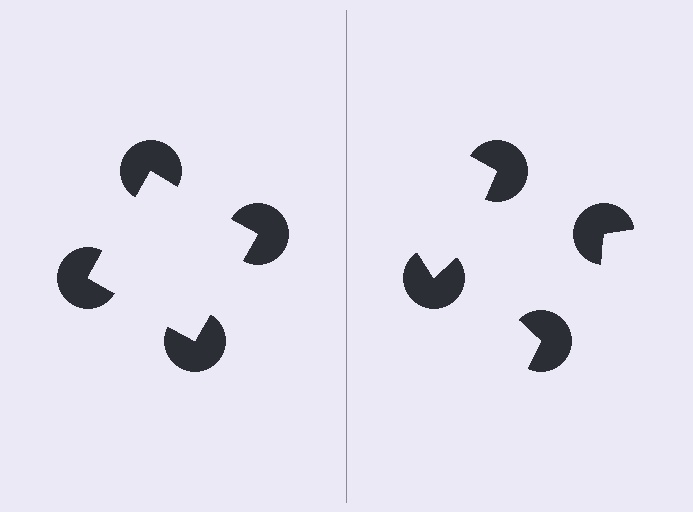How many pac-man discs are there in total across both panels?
8 — 4 on each side.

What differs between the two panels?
The pac-man discs are positioned identically on both sides; only the wedge orientations differ. On the left they align to a square; on the right they are misaligned.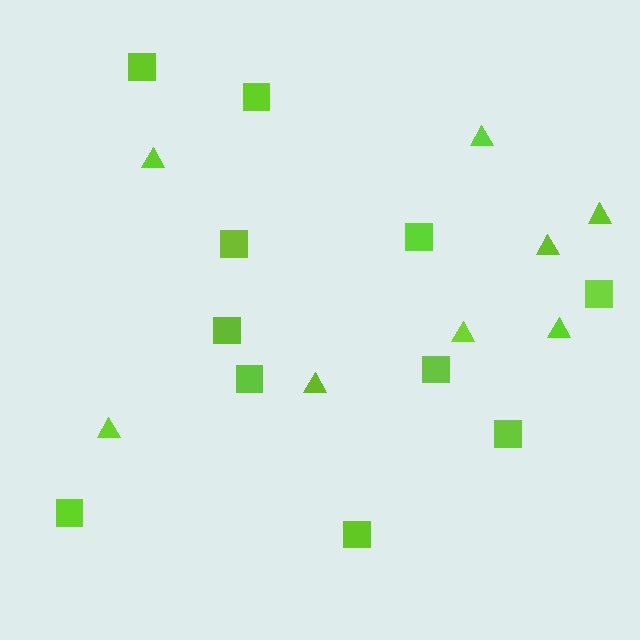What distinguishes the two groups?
There are 2 groups: one group of triangles (8) and one group of squares (11).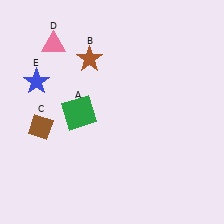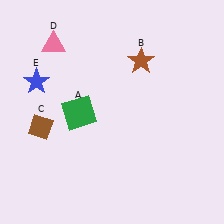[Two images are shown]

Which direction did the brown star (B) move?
The brown star (B) moved right.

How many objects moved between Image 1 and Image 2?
1 object moved between the two images.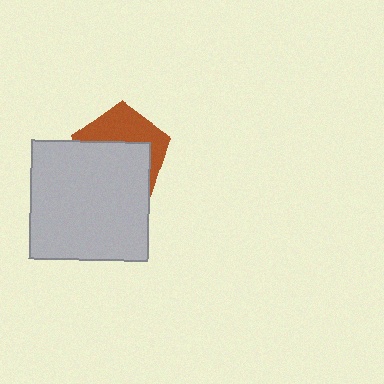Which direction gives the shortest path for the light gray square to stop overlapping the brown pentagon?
Moving down gives the shortest separation.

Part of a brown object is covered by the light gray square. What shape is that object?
It is a pentagon.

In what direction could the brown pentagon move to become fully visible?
The brown pentagon could move up. That would shift it out from behind the light gray square entirely.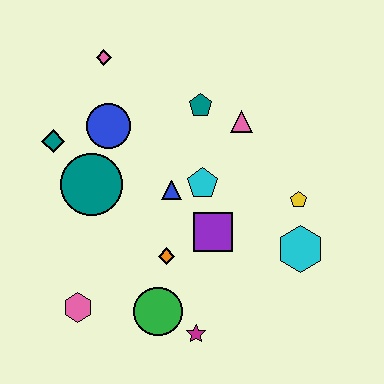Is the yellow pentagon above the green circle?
Yes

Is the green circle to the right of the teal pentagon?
No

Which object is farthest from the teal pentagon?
The pink hexagon is farthest from the teal pentagon.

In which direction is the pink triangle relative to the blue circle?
The pink triangle is to the right of the blue circle.